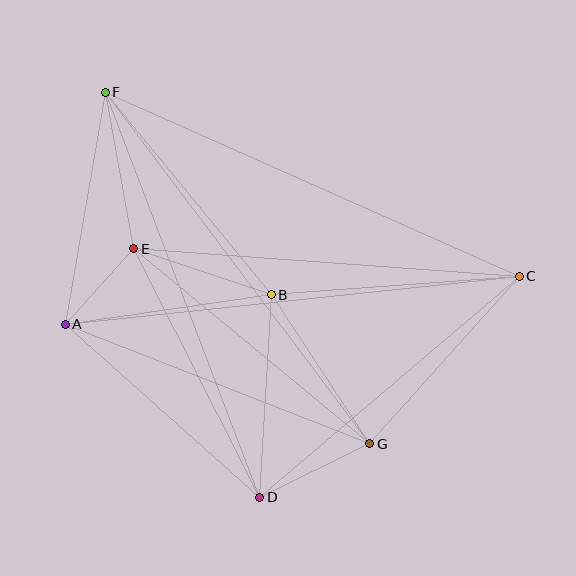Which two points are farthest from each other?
Points A and C are farthest from each other.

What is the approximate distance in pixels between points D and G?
The distance between D and G is approximately 122 pixels.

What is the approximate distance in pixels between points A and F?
The distance between A and F is approximately 235 pixels.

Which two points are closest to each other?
Points A and E are closest to each other.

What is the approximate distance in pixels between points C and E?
The distance between C and E is approximately 387 pixels.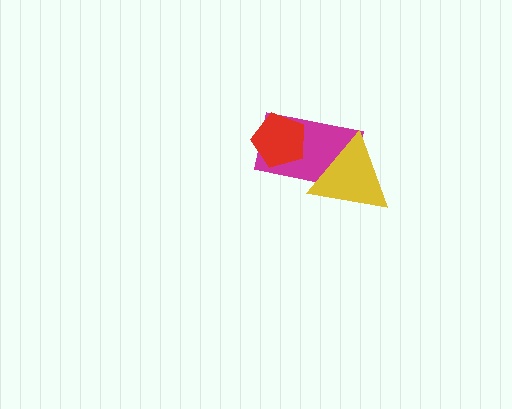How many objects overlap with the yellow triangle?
1 object overlaps with the yellow triangle.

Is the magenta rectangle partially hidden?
Yes, it is partially covered by another shape.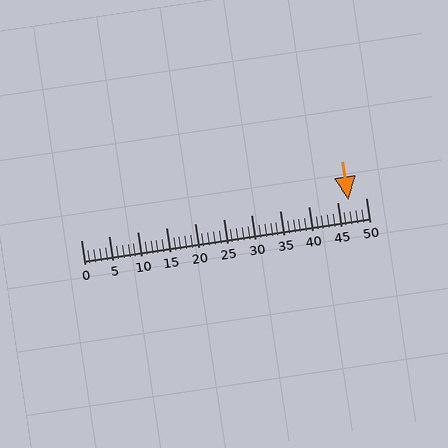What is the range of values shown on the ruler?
The ruler shows values from 0 to 50.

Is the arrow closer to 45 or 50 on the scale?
The arrow is closer to 45.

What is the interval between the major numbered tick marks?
The major tick marks are spaced 5 units apart.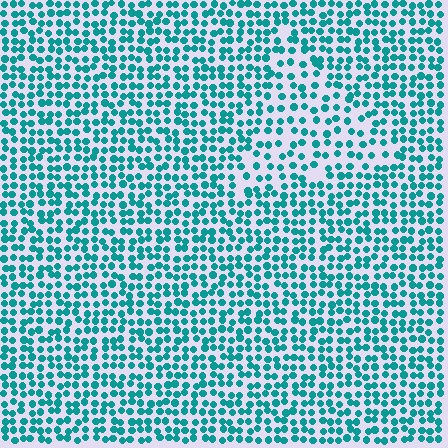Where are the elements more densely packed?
The elements are more densely packed outside the triangle boundary.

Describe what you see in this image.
The image contains small teal elements arranged at two different densities. A triangle-shaped region is visible where the elements are less densely packed than the surrounding area.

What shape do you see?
I see a triangle.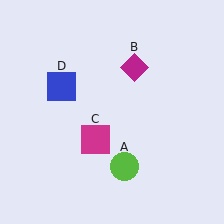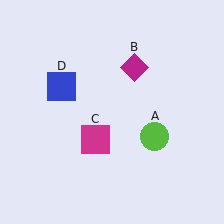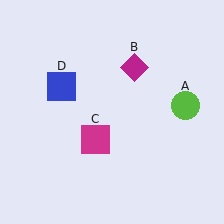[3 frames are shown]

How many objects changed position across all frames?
1 object changed position: lime circle (object A).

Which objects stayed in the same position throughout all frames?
Magenta diamond (object B) and magenta square (object C) and blue square (object D) remained stationary.